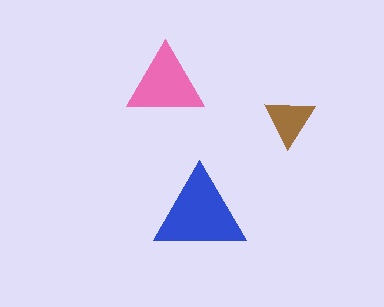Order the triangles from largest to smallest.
the blue one, the pink one, the brown one.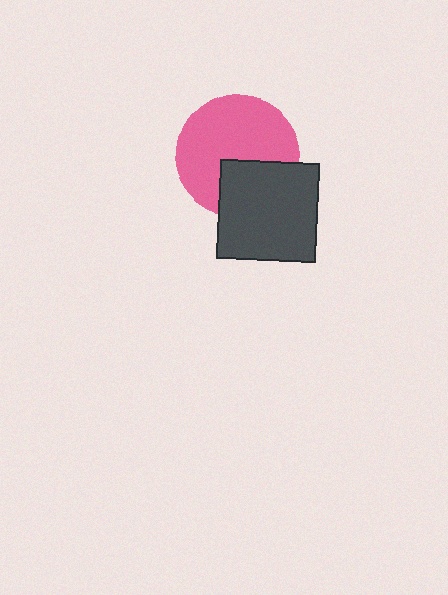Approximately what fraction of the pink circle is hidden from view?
Roughly 31% of the pink circle is hidden behind the dark gray rectangle.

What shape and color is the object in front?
The object in front is a dark gray rectangle.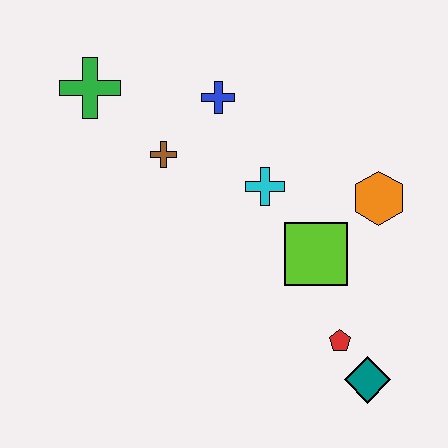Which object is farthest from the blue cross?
The teal diamond is farthest from the blue cross.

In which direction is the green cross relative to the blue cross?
The green cross is to the left of the blue cross.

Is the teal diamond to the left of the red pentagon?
No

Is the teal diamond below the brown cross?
Yes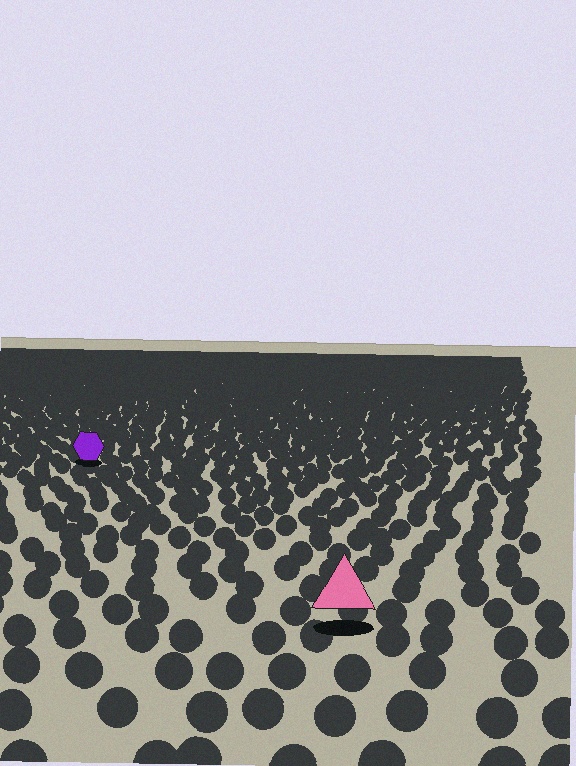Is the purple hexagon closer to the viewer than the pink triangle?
No. The pink triangle is closer — you can tell from the texture gradient: the ground texture is coarser near it.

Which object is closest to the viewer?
The pink triangle is closest. The texture marks near it are larger and more spread out.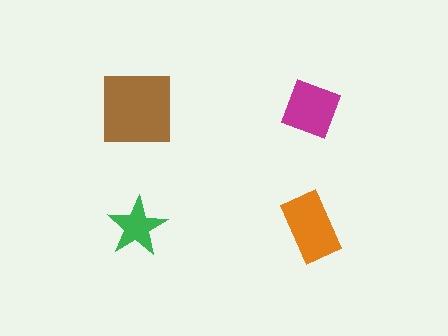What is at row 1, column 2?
A magenta diamond.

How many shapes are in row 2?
2 shapes.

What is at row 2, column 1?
A green star.